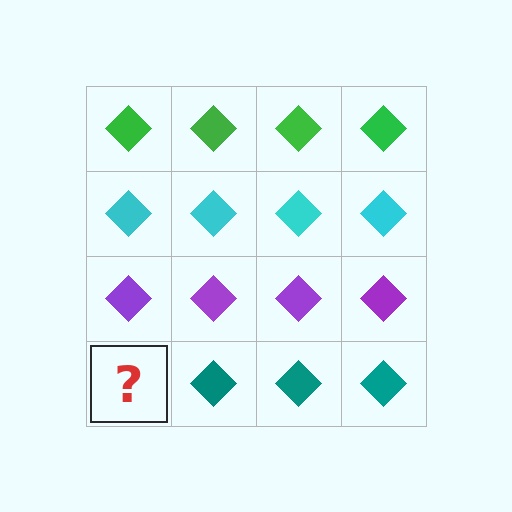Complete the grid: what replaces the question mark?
The question mark should be replaced with a teal diamond.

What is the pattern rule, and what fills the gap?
The rule is that each row has a consistent color. The gap should be filled with a teal diamond.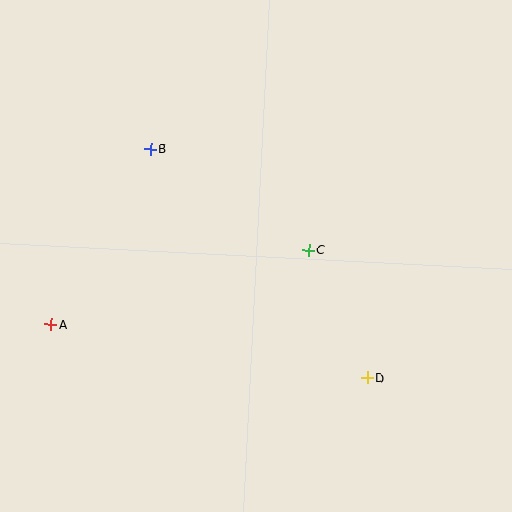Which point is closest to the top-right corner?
Point C is closest to the top-right corner.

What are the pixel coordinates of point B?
Point B is at (151, 149).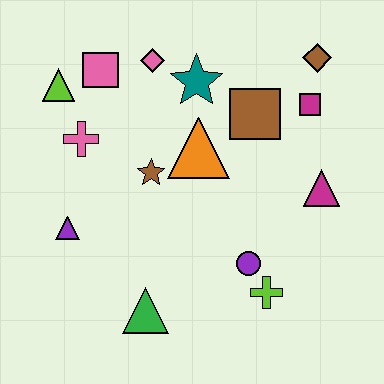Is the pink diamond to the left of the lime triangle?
No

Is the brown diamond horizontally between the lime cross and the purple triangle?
No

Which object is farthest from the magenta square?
The purple triangle is farthest from the magenta square.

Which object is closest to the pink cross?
The lime triangle is closest to the pink cross.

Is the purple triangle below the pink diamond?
Yes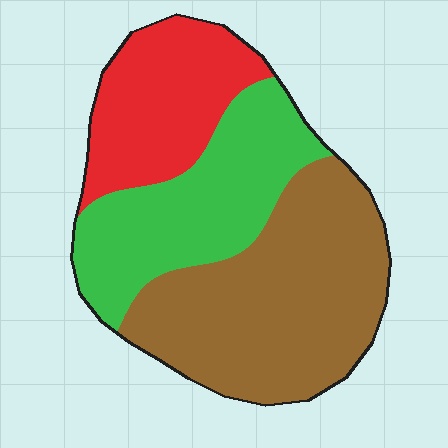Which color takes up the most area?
Brown, at roughly 45%.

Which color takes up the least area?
Red, at roughly 25%.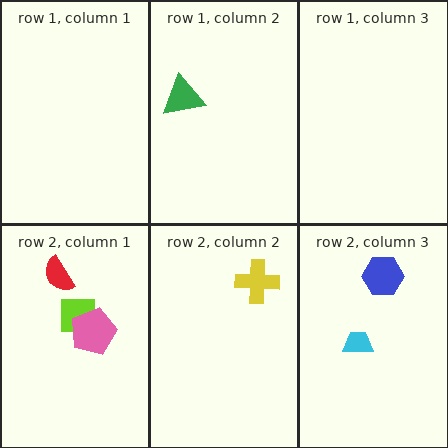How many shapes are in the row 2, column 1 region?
3.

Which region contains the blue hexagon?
The row 2, column 3 region.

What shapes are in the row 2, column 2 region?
The yellow cross.